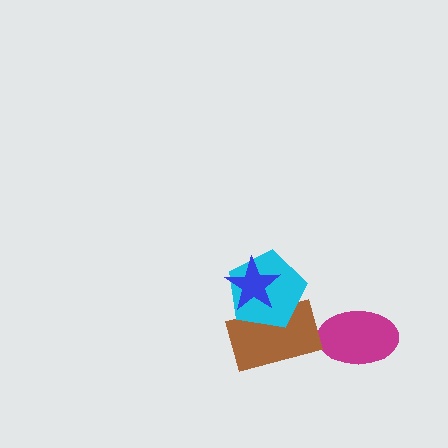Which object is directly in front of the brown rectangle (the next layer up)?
The cyan pentagon is directly in front of the brown rectangle.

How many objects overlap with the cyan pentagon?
2 objects overlap with the cyan pentagon.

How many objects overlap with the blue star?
2 objects overlap with the blue star.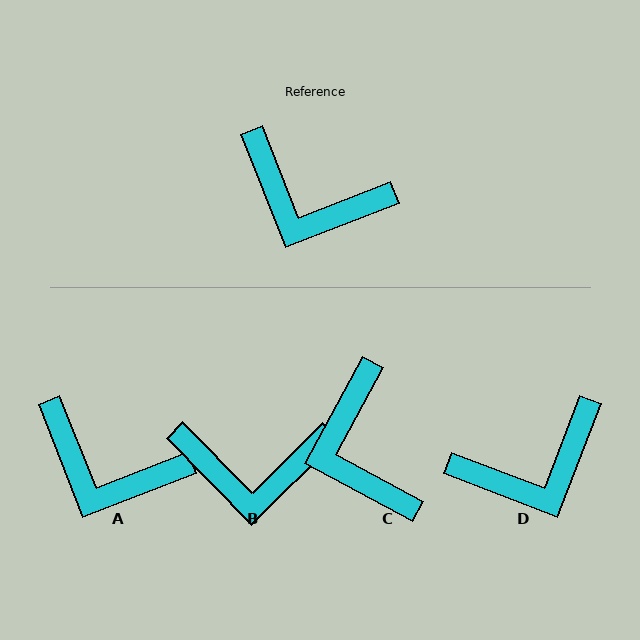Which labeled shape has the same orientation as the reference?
A.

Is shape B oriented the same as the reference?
No, it is off by about 23 degrees.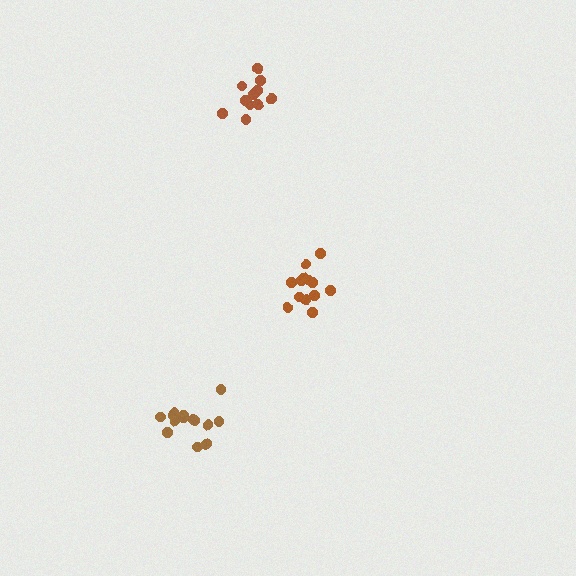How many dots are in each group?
Group 1: 13 dots, Group 2: 14 dots, Group 3: 11 dots (38 total).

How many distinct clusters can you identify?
There are 3 distinct clusters.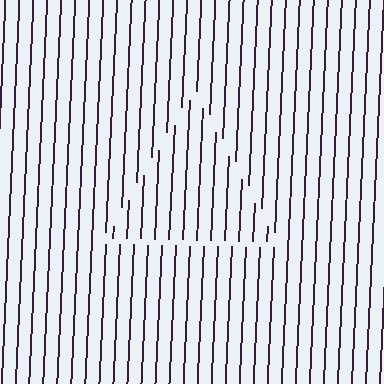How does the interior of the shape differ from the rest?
The interior of the shape contains the same grating, shifted by half a period — the contour is defined by the phase discontinuity where line-ends from the inner and outer gratings abut.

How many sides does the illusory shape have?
3 sides — the line-ends trace a triangle.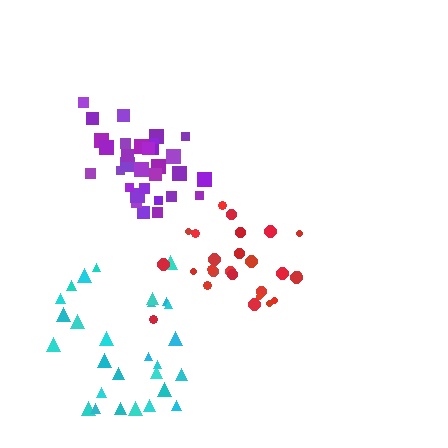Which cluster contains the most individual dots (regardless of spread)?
Purple (33).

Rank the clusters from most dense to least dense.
purple, red, cyan.